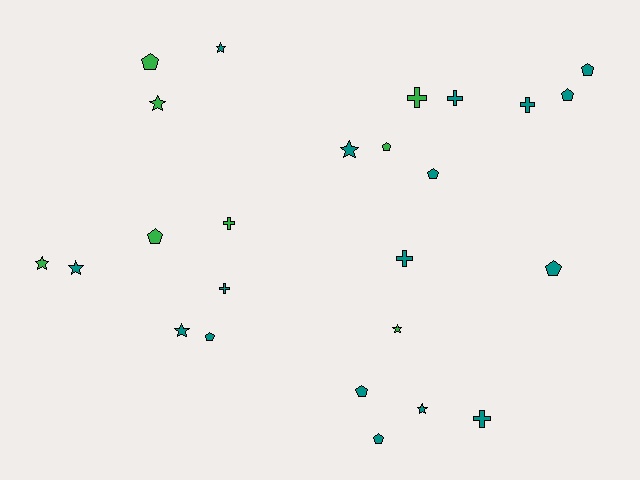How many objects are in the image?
There are 25 objects.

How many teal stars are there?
There are 5 teal stars.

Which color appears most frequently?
Teal, with 17 objects.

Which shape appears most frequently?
Pentagon, with 10 objects.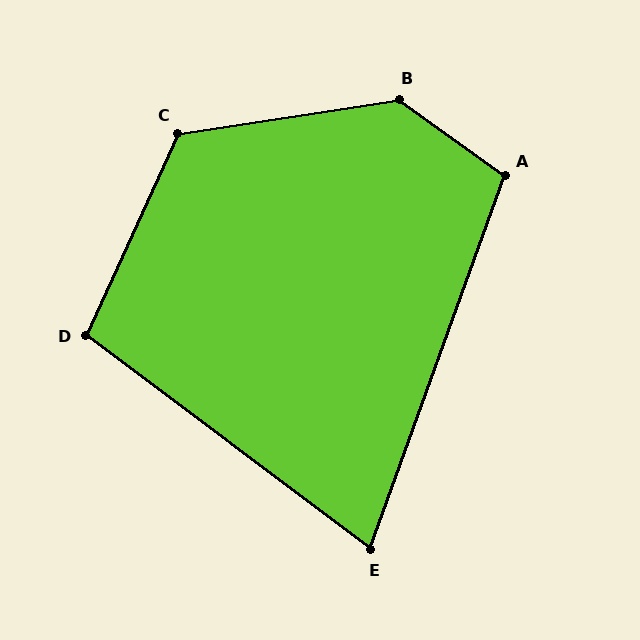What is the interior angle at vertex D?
Approximately 103 degrees (obtuse).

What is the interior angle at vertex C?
Approximately 123 degrees (obtuse).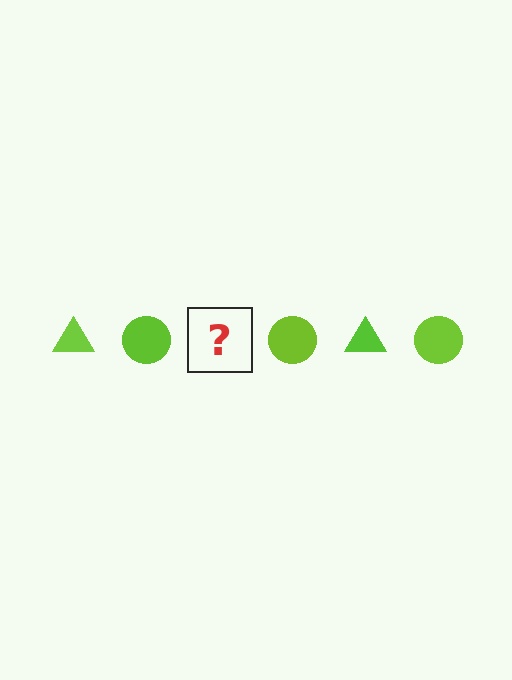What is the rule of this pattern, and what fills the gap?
The rule is that the pattern cycles through triangle, circle shapes in lime. The gap should be filled with a lime triangle.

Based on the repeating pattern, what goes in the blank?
The blank should be a lime triangle.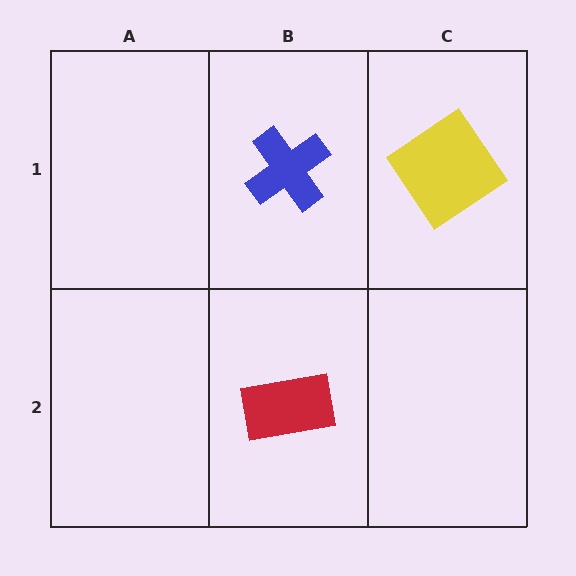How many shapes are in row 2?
1 shape.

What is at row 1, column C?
A yellow diamond.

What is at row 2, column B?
A red rectangle.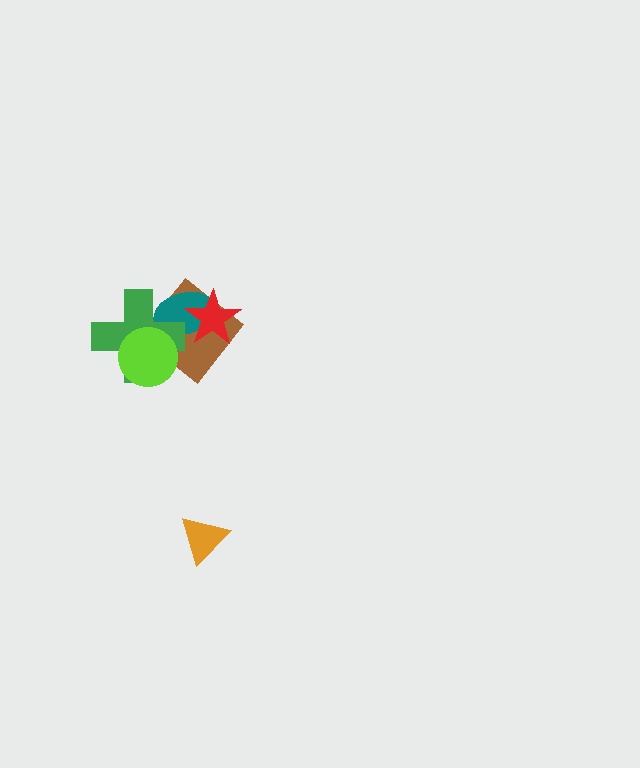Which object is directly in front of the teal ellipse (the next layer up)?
The green cross is directly in front of the teal ellipse.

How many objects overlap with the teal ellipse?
3 objects overlap with the teal ellipse.